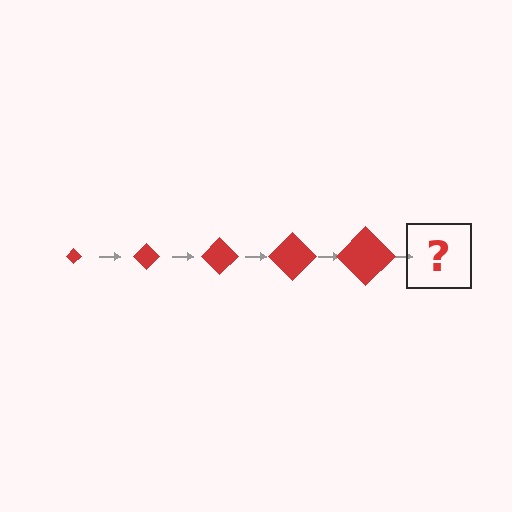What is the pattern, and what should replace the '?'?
The pattern is that the diamond gets progressively larger each step. The '?' should be a red diamond, larger than the previous one.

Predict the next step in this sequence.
The next step is a red diamond, larger than the previous one.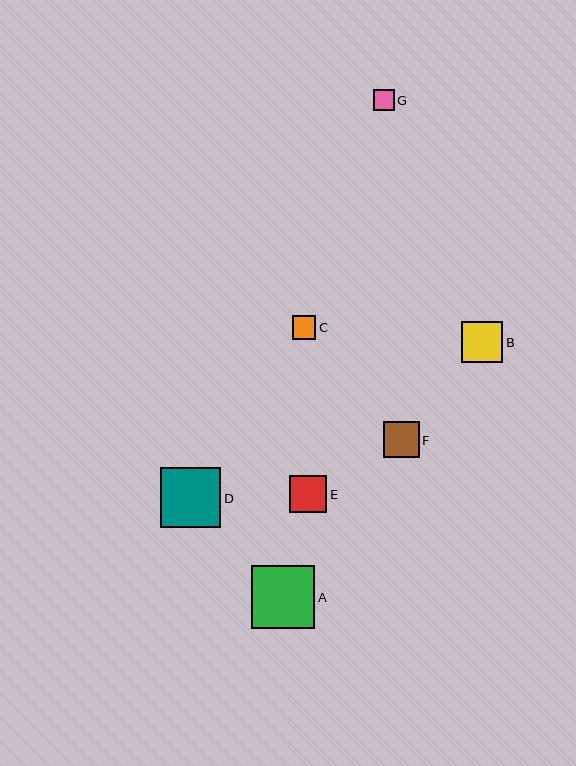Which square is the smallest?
Square G is the smallest with a size of approximately 21 pixels.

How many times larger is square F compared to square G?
Square F is approximately 1.7 times the size of square G.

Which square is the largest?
Square A is the largest with a size of approximately 63 pixels.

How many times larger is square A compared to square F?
Square A is approximately 1.8 times the size of square F.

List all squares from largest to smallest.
From largest to smallest: A, D, B, E, F, C, G.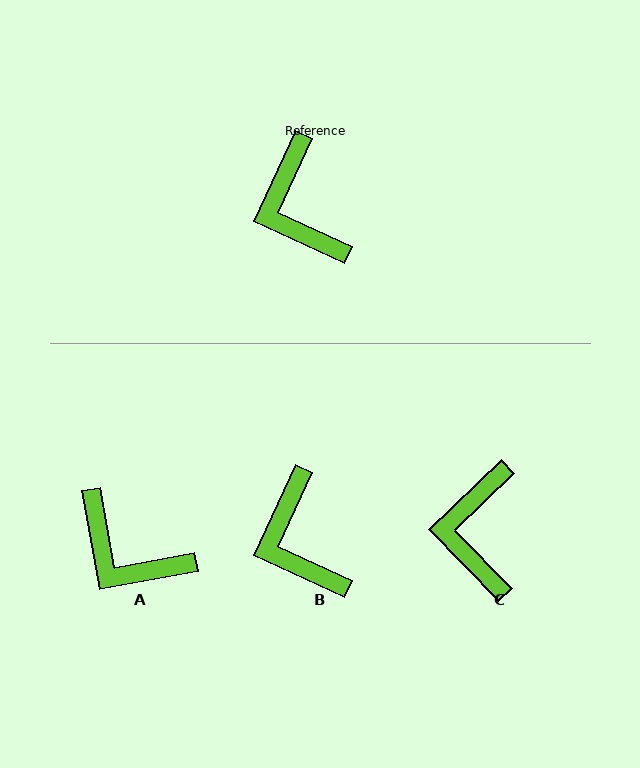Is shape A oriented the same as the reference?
No, it is off by about 35 degrees.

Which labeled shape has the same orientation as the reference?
B.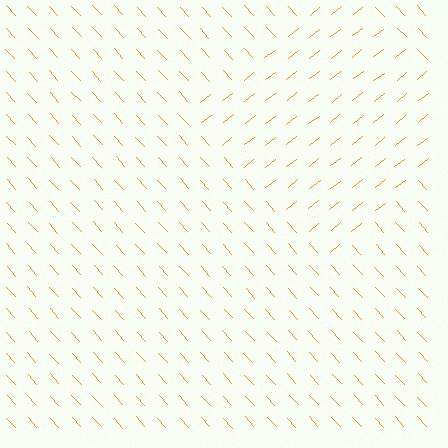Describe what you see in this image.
The image is filled with small orange line segments. A diamond region in the image has lines oriented differently from the surrounding lines, creating a visible texture boundary.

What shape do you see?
I see a diamond.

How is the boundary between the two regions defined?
The boundary is defined purely by a change in line orientation (approximately 86 degrees difference). All lines are the same color and thickness.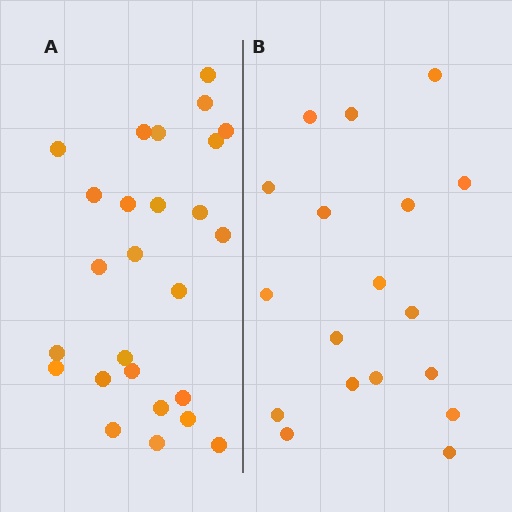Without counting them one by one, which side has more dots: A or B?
Region A (the left region) has more dots.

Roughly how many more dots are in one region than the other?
Region A has roughly 8 or so more dots than region B.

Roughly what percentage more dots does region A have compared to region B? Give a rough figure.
About 45% more.